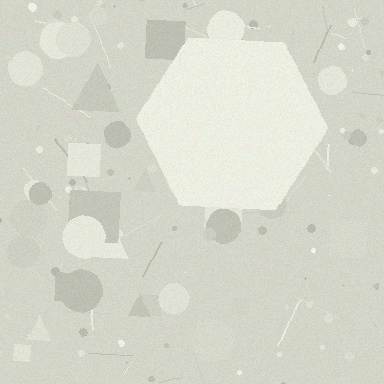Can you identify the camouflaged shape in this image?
The camouflaged shape is a hexagon.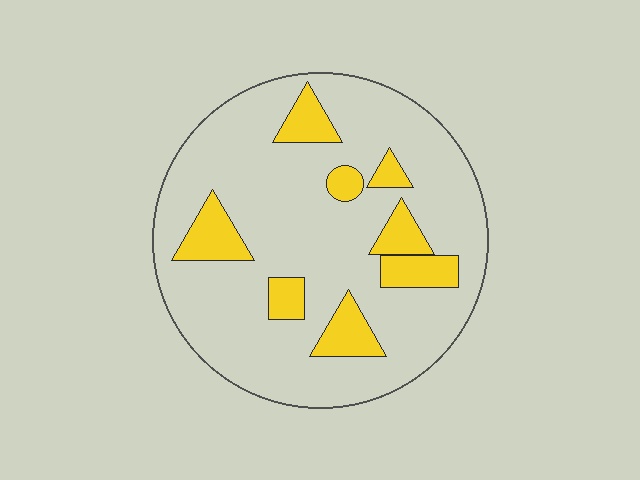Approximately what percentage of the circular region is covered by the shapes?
Approximately 20%.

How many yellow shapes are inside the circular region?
8.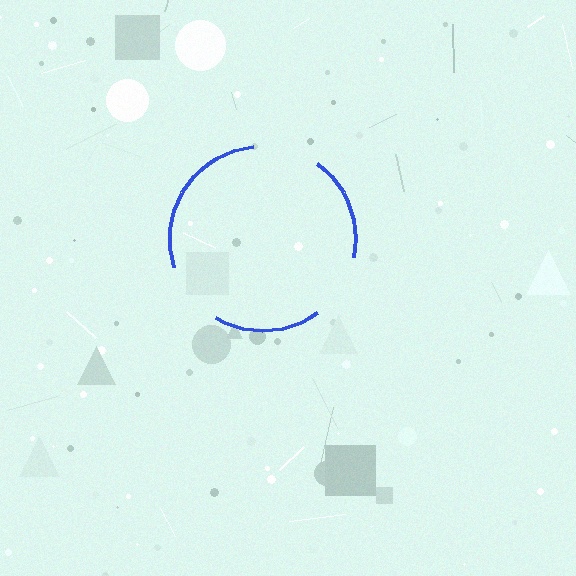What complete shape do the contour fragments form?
The contour fragments form a circle.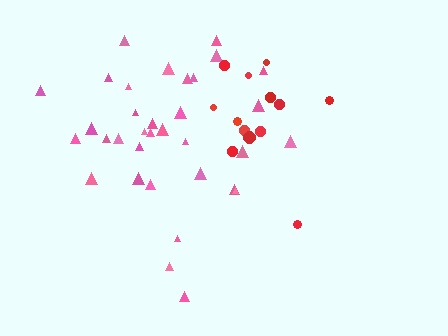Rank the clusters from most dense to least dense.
pink, red.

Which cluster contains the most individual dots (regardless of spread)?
Pink (34).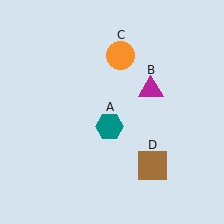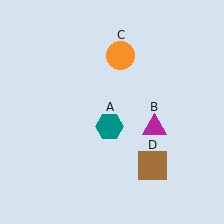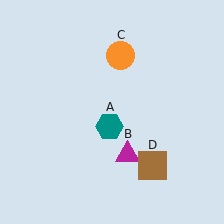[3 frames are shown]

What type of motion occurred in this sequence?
The magenta triangle (object B) rotated clockwise around the center of the scene.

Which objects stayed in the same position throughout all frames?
Teal hexagon (object A) and orange circle (object C) and brown square (object D) remained stationary.